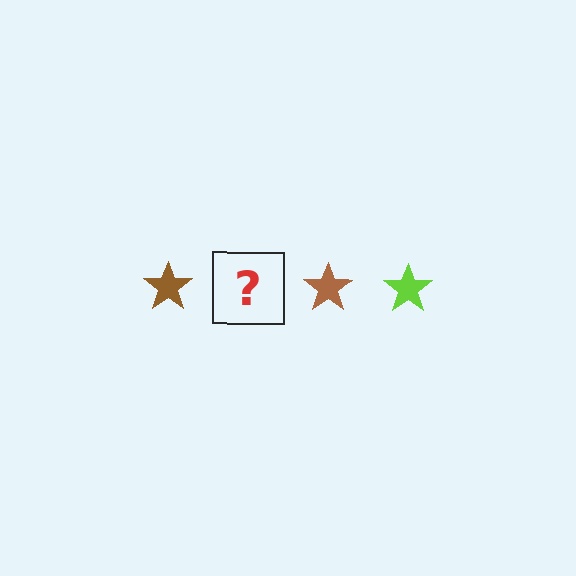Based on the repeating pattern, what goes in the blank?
The blank should be a lime star.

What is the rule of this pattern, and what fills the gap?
The rule is that the pattern cycles through brown, lime stars. The gap should be filled with a lime star.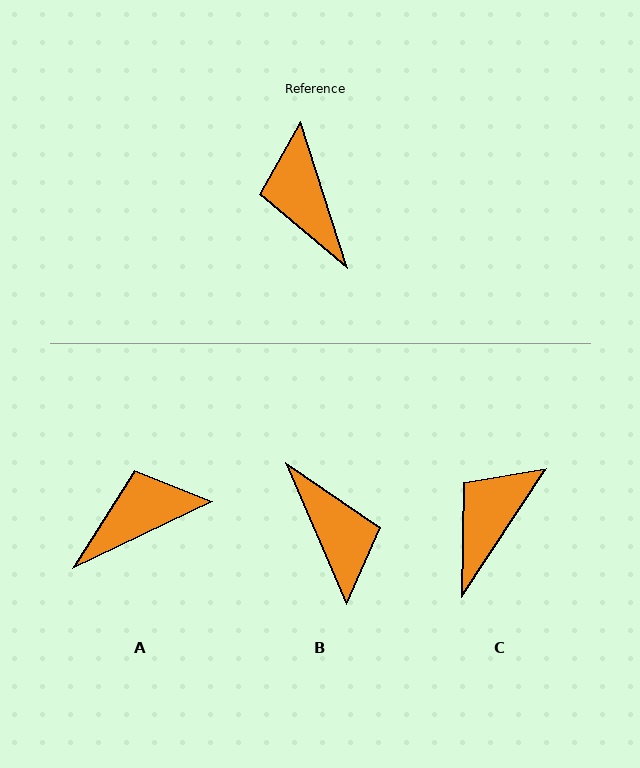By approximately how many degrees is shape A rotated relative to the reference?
Approximately 82 degrees clockwise.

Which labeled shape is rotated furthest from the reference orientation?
B, about 174 degrees away.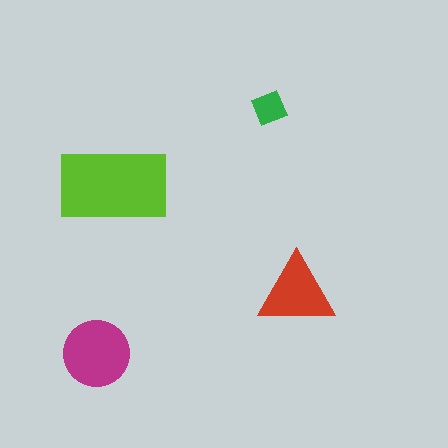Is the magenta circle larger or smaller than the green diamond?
Larger.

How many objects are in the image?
There are 4 objects in the image.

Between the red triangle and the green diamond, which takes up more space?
The red triangle.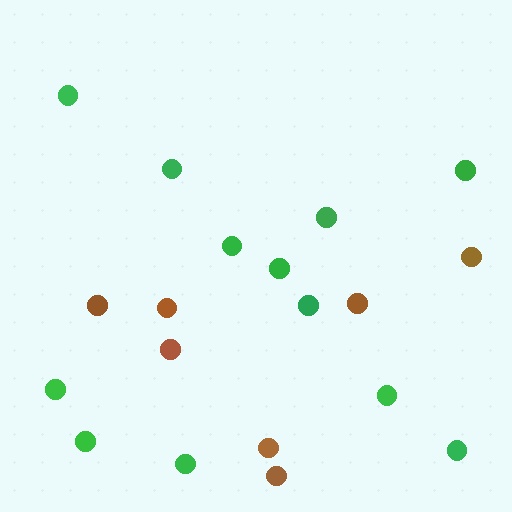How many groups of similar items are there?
There are 2 groups: one group of green circles (12) and one group of brown circles (7).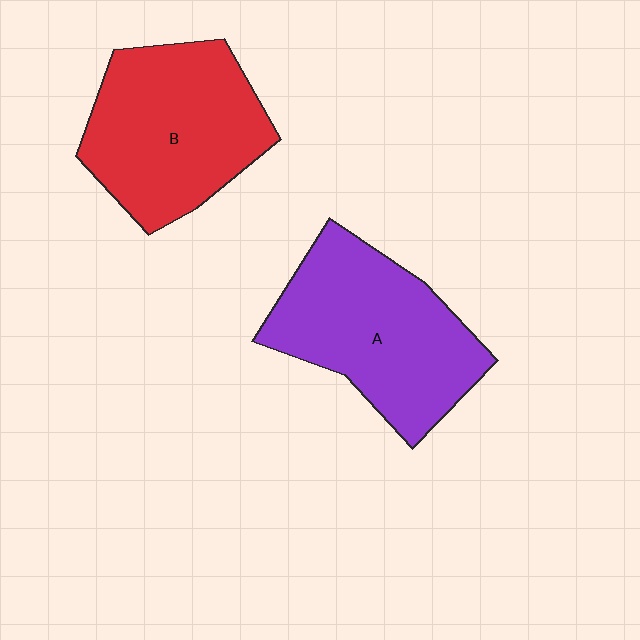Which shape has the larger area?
Shape A (purple).